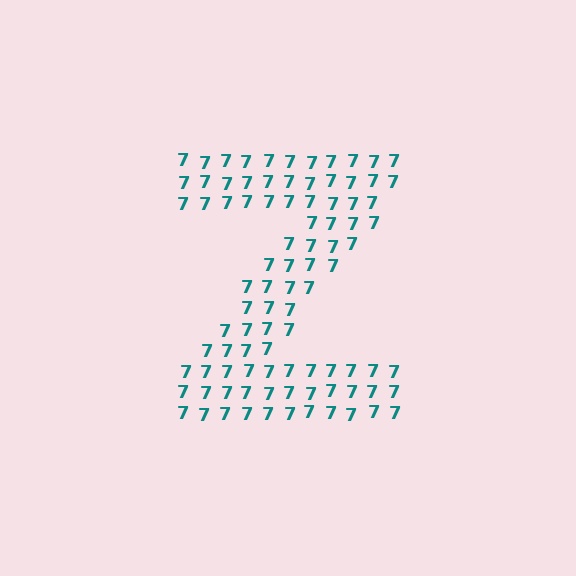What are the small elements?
The small elements are digit 7's.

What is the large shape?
The large shape is the letter Z.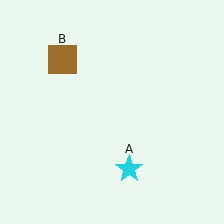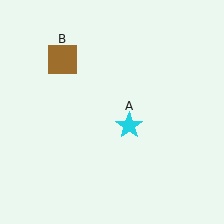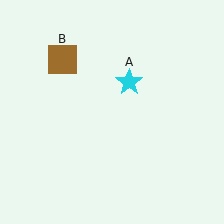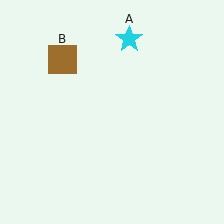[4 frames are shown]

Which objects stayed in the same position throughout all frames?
Brown square (object B) remained stationary.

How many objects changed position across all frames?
1 object changed position: cyan star (object A).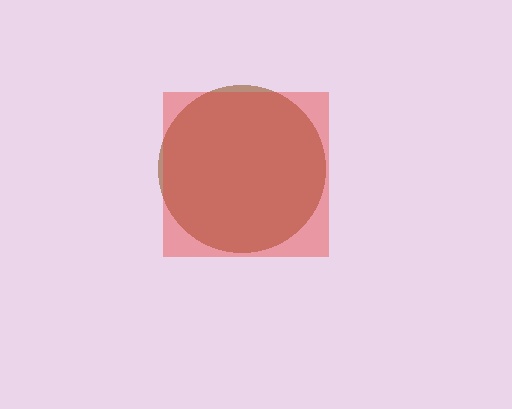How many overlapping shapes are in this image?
There are 2 overlapping shapes in the image.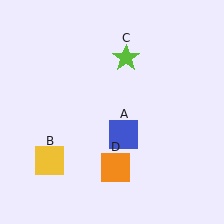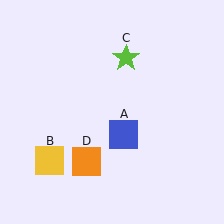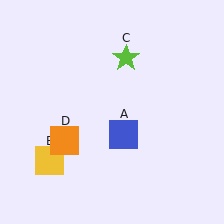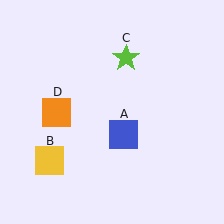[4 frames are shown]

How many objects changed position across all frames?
1 object changed position: orange square (object D).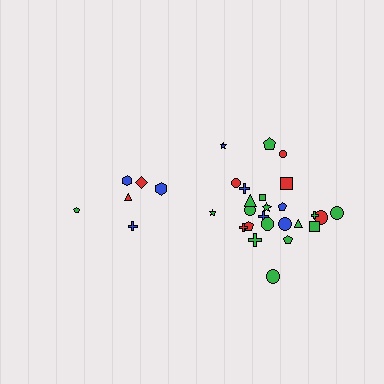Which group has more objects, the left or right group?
The right group.